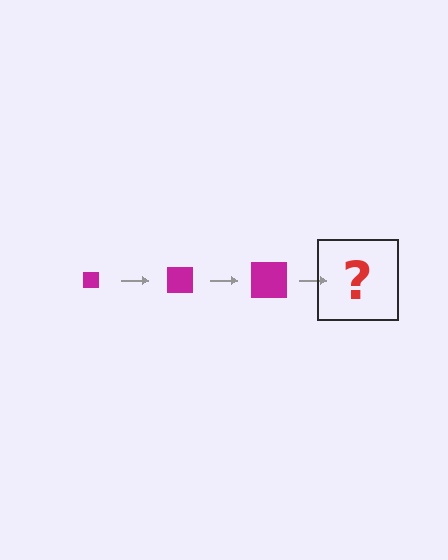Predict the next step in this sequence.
The next step is a magenta square, larger than the previous one.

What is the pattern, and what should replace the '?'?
The pattern is that the square gets progressively larger each step. The '?' should be a magenta square, larger than the previous one.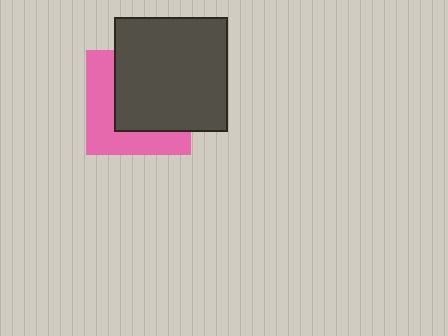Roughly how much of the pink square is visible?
A small part of it is visible (roughly 43%).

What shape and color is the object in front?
The object in front is a dark gray square.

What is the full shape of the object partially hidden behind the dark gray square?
The partially hidden object is a pink square.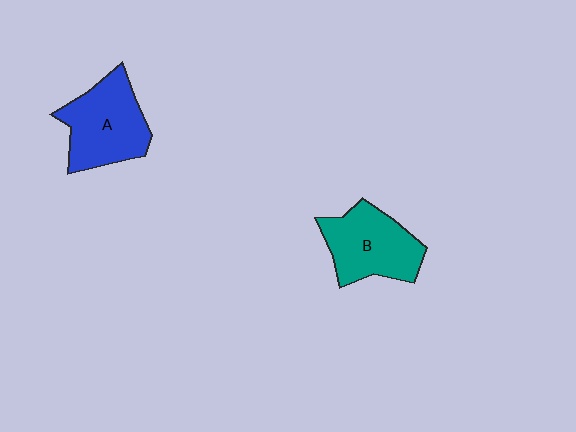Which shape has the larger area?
Shape A (blue).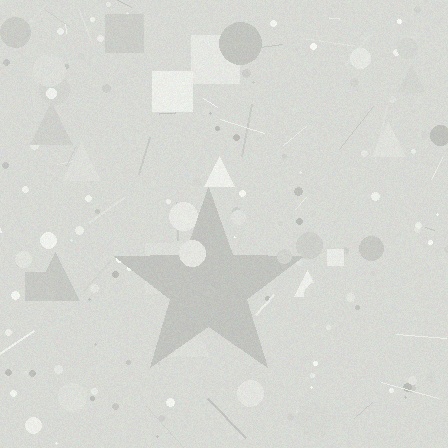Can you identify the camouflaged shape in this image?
The camouflaged shape is a star.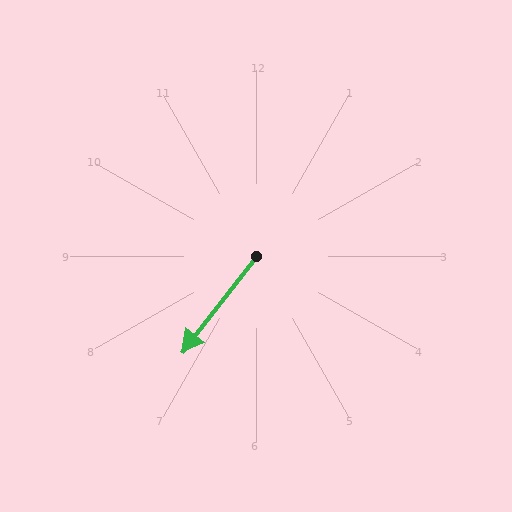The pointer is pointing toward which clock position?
Roughly 7 o'clock.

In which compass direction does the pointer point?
Southwest.